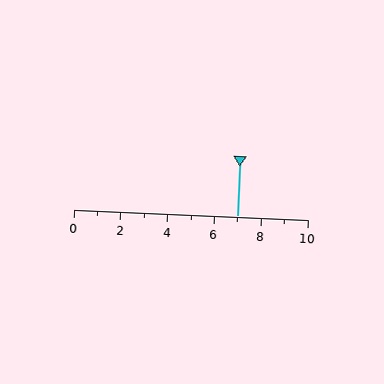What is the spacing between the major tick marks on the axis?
The major ticks are spaced 2 apart.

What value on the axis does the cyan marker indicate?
The marker indicates approximately 7.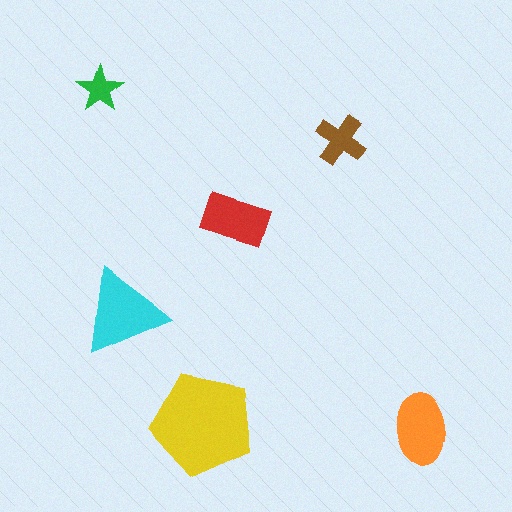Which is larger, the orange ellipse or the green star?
The orange ellipse.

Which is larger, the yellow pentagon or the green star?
The yellow pentagon.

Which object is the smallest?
The green star.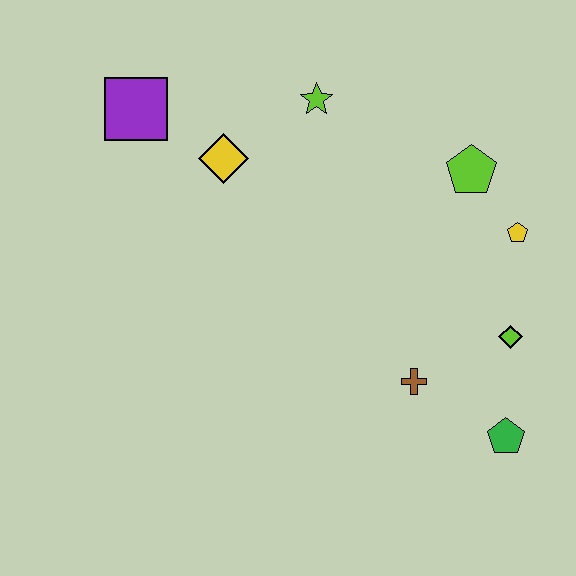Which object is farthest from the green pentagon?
The purple square is farthest from the green pentagon.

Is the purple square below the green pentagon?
No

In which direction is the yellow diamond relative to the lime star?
The yellow diamond is to the left of the lime star.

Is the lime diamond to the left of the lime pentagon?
No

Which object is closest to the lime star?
The yellow diamond is closest to the lime star.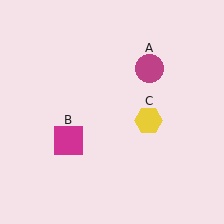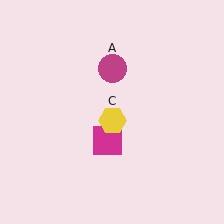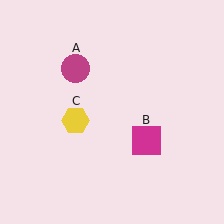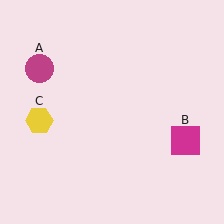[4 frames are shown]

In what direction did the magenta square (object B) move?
The magenta square (object B) moved right.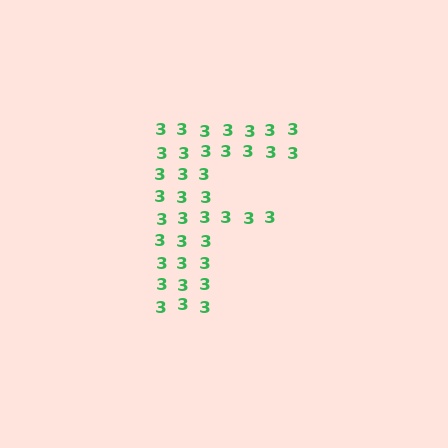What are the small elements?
The small elements are digit 3's.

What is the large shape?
The large shape is the letter F.